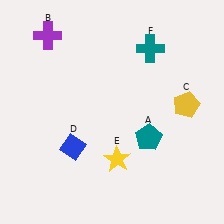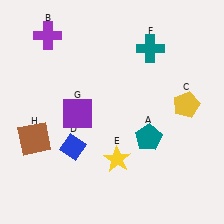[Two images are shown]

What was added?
A purple square (G), a brown square (H) were added in Image 2.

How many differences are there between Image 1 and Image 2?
There are 2 differences between the two images.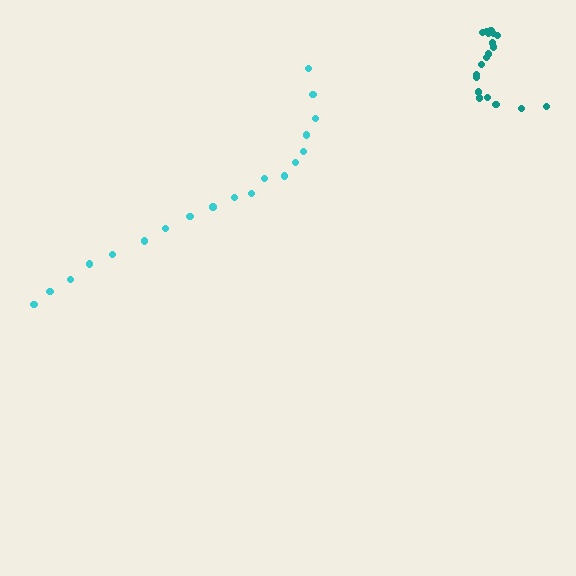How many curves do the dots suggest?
There are 2 distinct paths.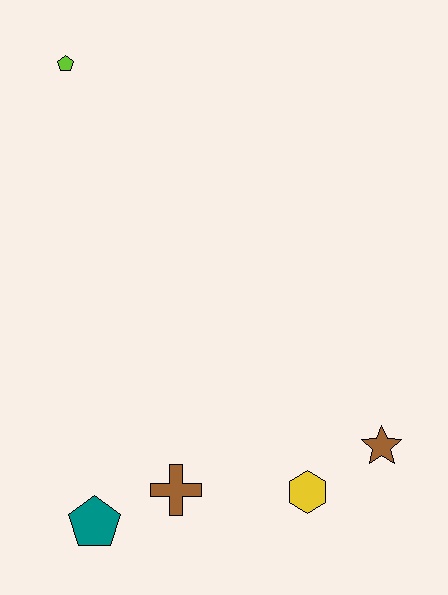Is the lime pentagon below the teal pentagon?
No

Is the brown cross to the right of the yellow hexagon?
No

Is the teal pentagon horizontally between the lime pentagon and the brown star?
Yes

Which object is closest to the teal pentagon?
The brown cross is closest to the teal pentagon.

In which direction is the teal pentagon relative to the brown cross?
The teal pentagon is to the left of the brown cross.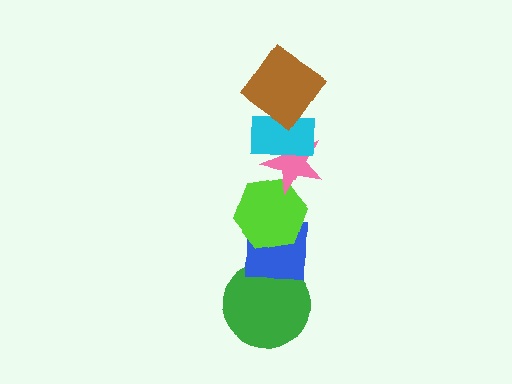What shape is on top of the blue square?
The lime hexagon is on top of the blue square.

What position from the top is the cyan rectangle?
The cyan rectangle is 2nd from the top.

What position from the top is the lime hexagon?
The lime hexagon is 4th from the top.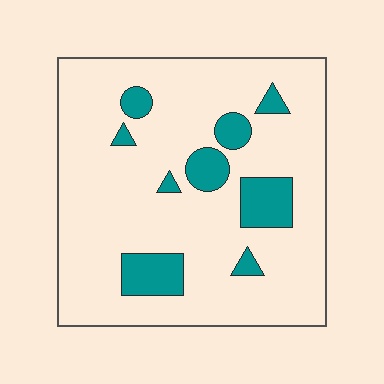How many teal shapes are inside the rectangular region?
9.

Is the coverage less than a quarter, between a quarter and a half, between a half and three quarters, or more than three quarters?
Less than a quarter.